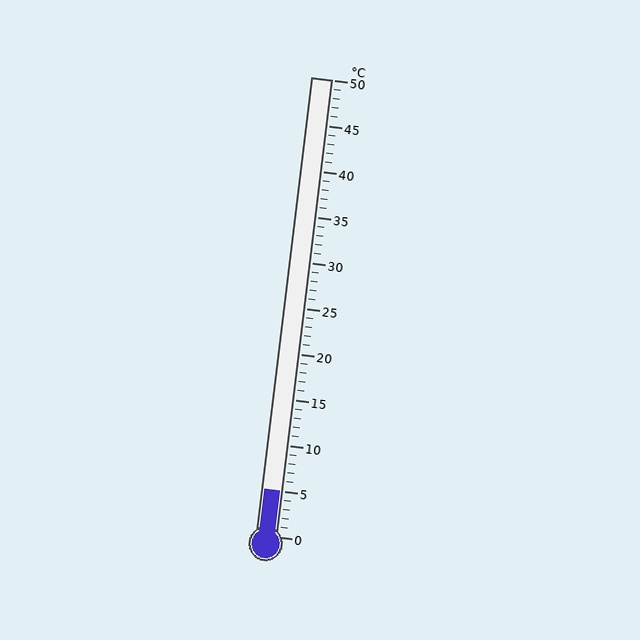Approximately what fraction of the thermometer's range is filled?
The thermometer is filled to approximately 10% of its range.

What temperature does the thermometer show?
The thermometer shows approximately 5°C.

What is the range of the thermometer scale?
The thermometer scale ranges from 0°C to 50°C.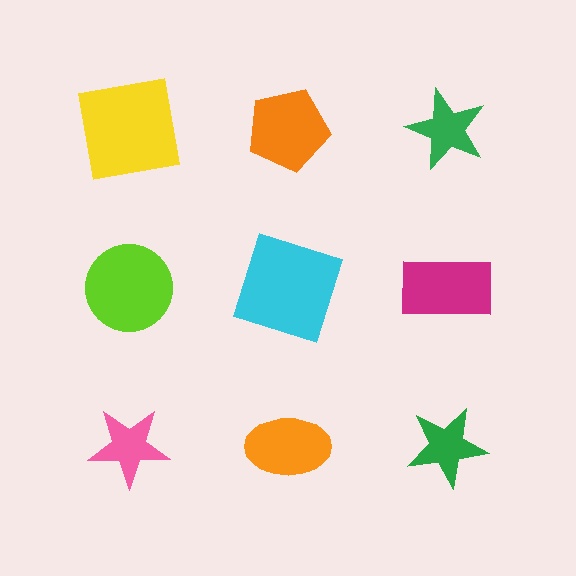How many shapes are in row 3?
3 shapes.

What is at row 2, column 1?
A lime circle.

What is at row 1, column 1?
A yellow square.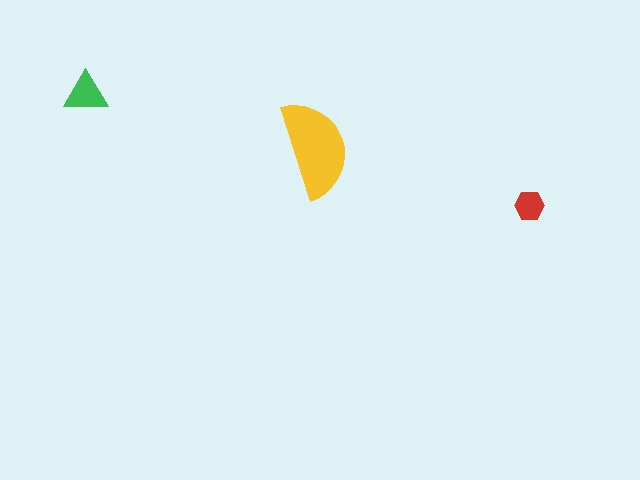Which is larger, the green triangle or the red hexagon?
The green triangle.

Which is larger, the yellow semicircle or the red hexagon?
The yellow semicircle.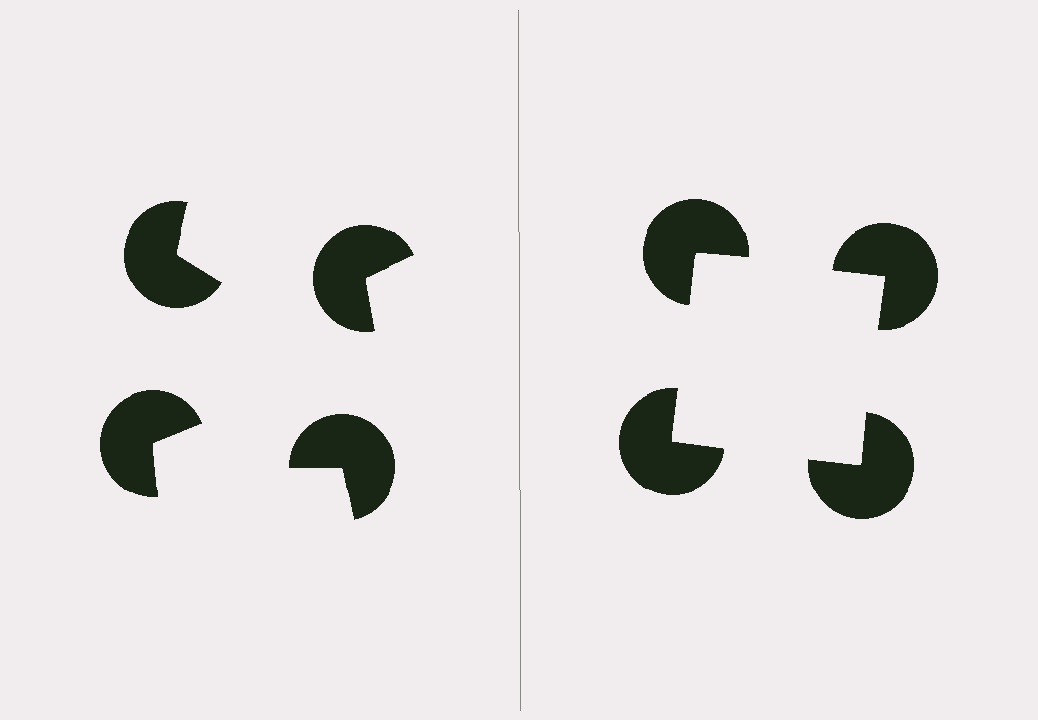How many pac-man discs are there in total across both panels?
8 — 4 on each side.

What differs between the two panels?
The pac-man discs are positioned identically on both sides; only the wedge orientations differ. On the right they align to a square; on the left they are misaligned.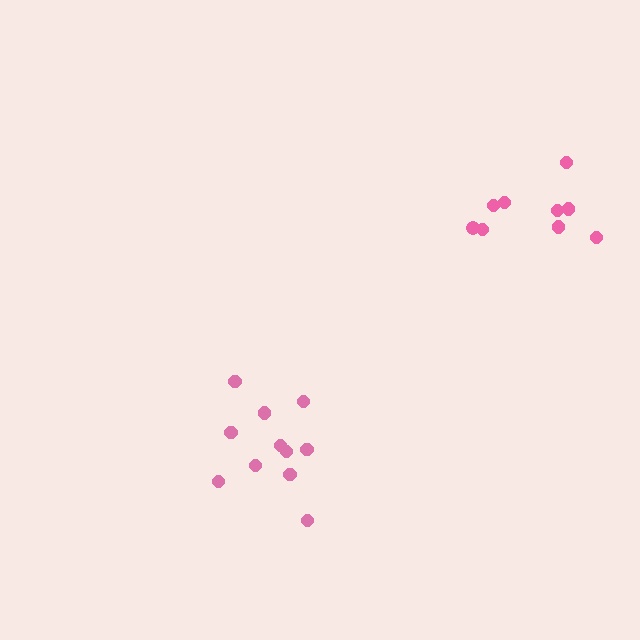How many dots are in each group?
Group 1: 9 dots, Group 2: 11 dots (20 total).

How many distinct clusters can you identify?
There are 2 distinct clusters.